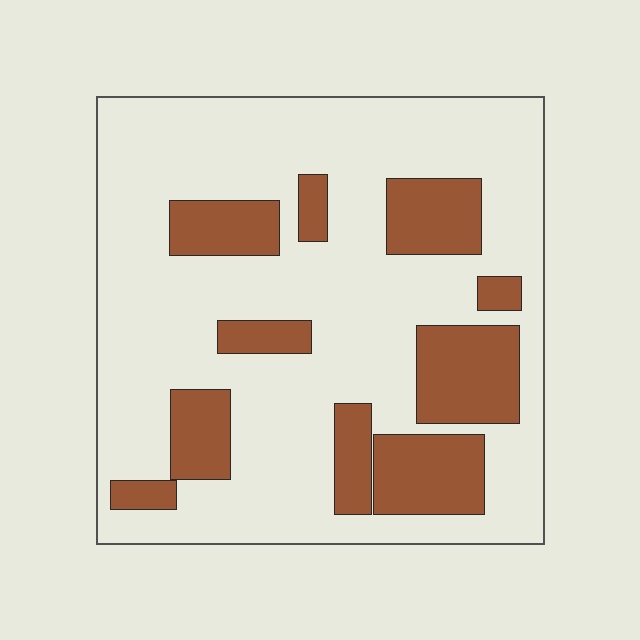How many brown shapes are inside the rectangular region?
10.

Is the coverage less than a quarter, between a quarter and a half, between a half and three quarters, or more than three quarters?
Between a quarter and a half.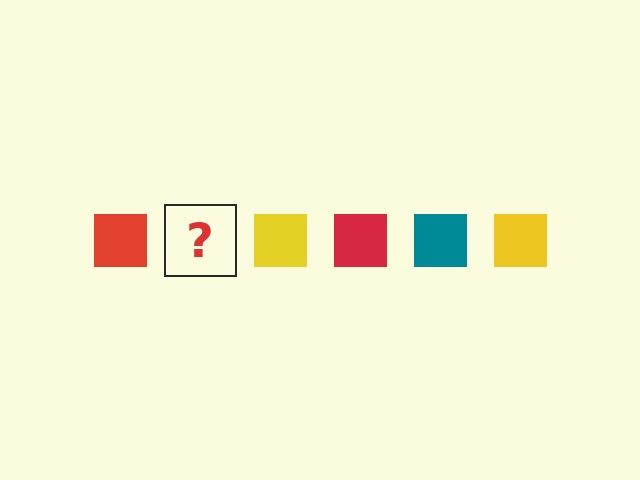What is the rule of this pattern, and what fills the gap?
The rule is that the pattern cycles through red, teal, yellow squares. The gap should be filled with a teal square.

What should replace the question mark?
The question mark should be replaced with a teal square.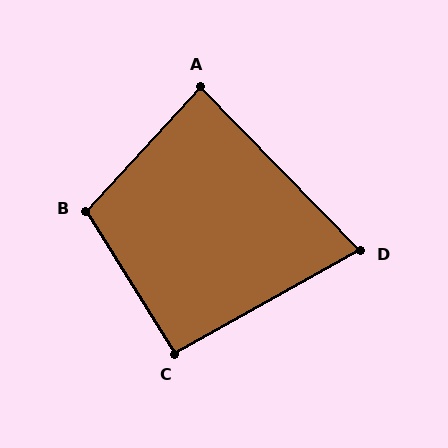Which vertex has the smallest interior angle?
D, at approximately 75 degrees.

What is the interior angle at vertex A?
Approximately 87 degrees (approximately right).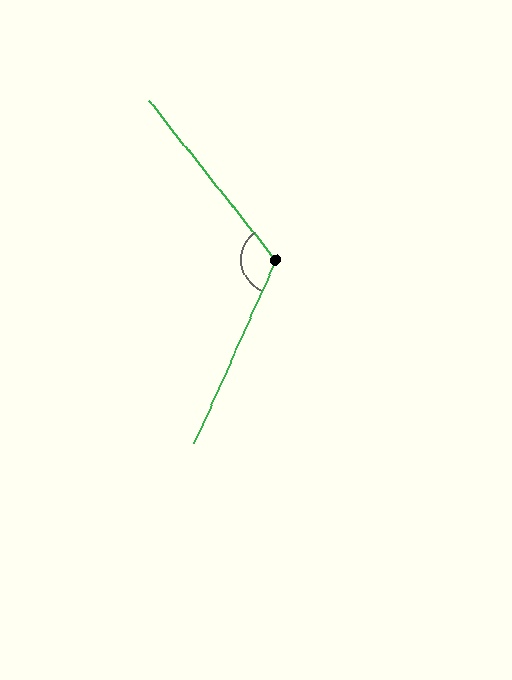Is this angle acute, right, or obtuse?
It is obtuse.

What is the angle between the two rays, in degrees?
Approximately 118 degrees.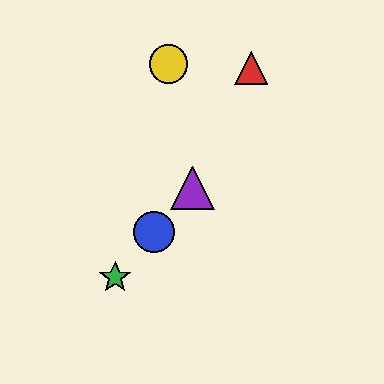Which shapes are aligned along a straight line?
The blue circle, the green star, the purple triangle are aligned along a straight line.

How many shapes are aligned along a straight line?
3 shapes (the blue circle, the green star, the purple triangle) are aligned along a straight line.